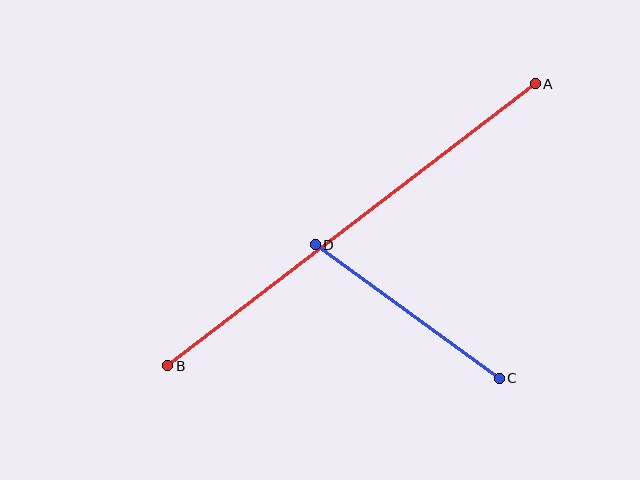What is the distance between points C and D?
The distance is approximately 227 pixels.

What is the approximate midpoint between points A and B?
The midpoint is at approximately (351, 225) pixels.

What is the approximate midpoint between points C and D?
The midpoint is at approximately (407, 311) pixels.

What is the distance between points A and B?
The distance is approximately 463 pixels.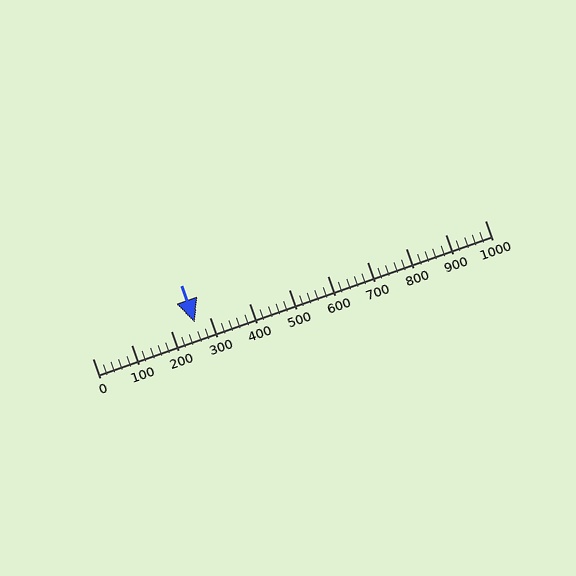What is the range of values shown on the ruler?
The ruler shows values from 0 to 1000.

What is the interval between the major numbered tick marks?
The major tick marks are spaced 100 units apart.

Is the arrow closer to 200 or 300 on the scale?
The arrow is closer to 300.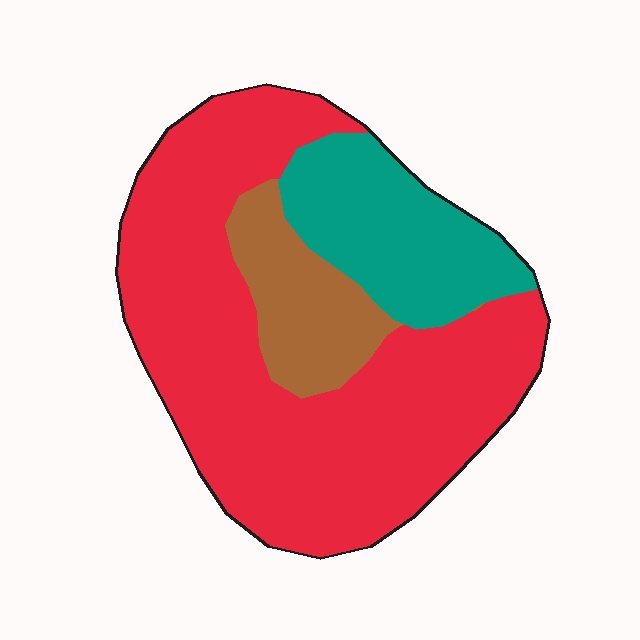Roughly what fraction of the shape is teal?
Teal takes up less than a quarter of the shape.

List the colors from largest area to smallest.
From largest to smallest: red, teal, brown.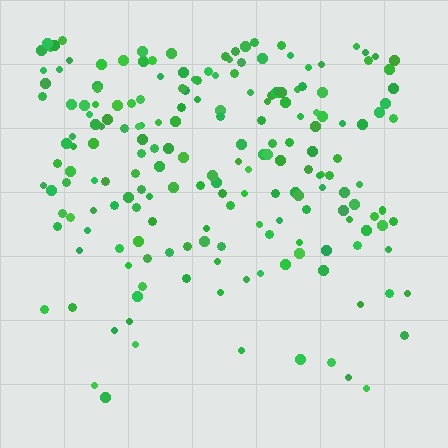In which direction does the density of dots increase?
From bottom to top, with the top side densest.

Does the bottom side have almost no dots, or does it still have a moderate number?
Still a moderate number, just noticeably fewer than the top.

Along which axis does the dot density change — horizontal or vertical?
Vertical.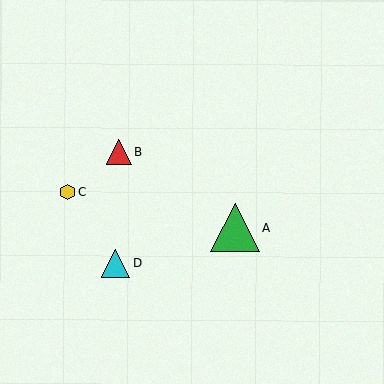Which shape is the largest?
The green triangle (labeled A) is the largest.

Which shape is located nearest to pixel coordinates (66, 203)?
The yellow hexagon (labeled C) at (67, 192) is nearest to that location.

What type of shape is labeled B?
Shape B is a red triangle.